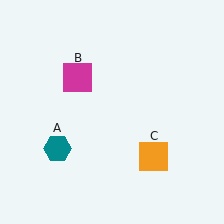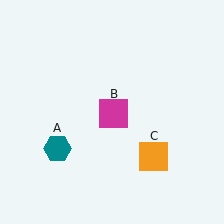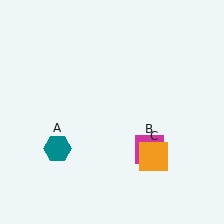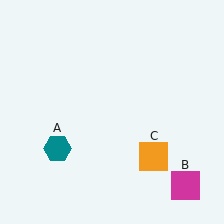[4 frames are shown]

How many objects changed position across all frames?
1 object changed position: magenta square (object B).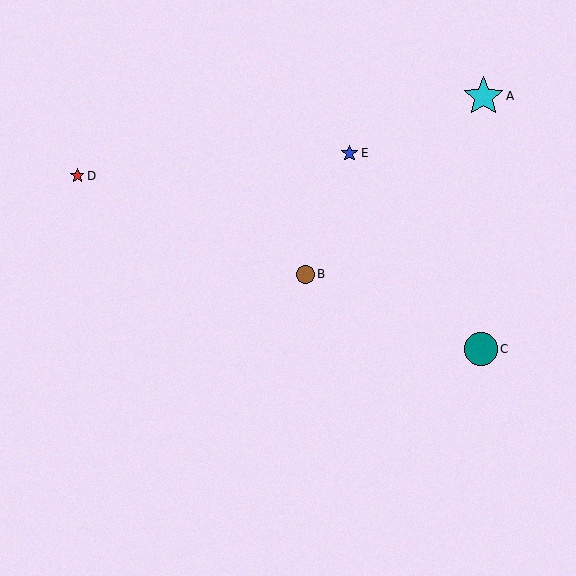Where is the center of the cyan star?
The center of the cyan star is at (483, 96).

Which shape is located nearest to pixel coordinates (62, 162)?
The red star (labeled D) at (77, 176) is nearest to that location.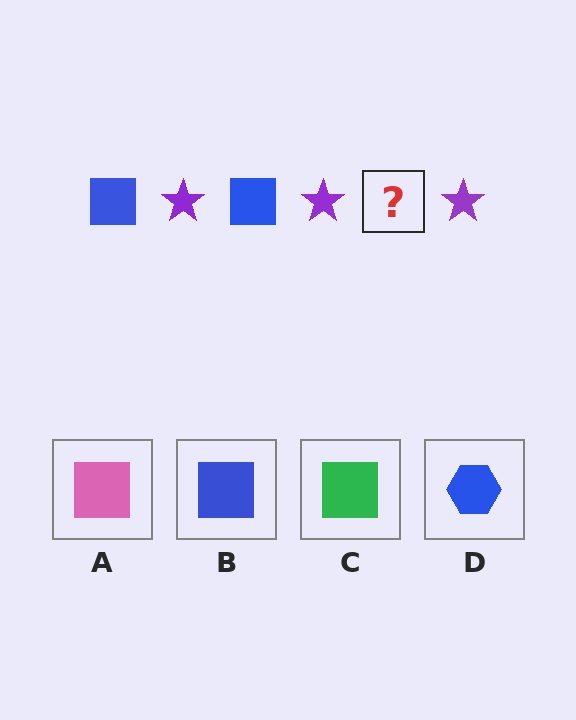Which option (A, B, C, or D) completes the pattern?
B.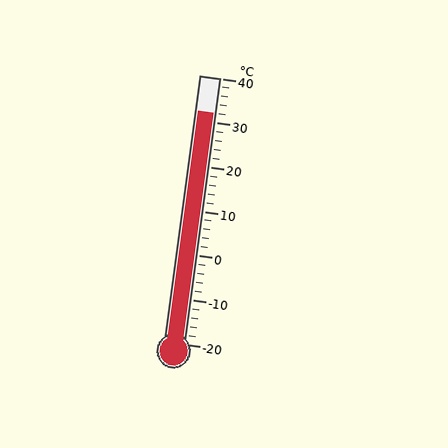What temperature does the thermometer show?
The thermometer shows approximately 32°C.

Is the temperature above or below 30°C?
The temperature is above 30°C.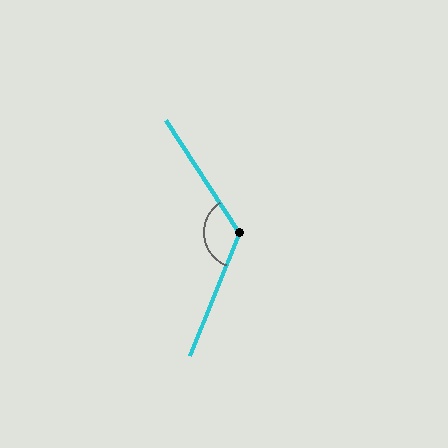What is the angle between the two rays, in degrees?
Approximately 125 degrees.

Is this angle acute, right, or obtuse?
It is obtuse.